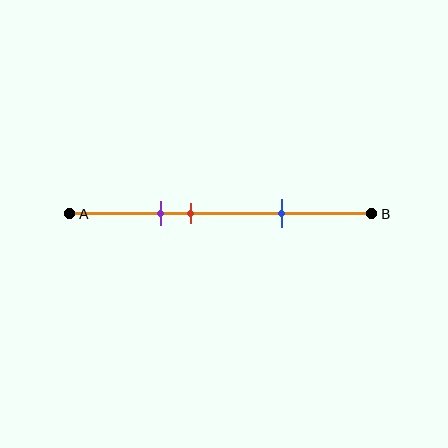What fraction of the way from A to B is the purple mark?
The purple mark is approximately 30% (0.3) of the way from A to B.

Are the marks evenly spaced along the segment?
No, the marks are not evenly spaced.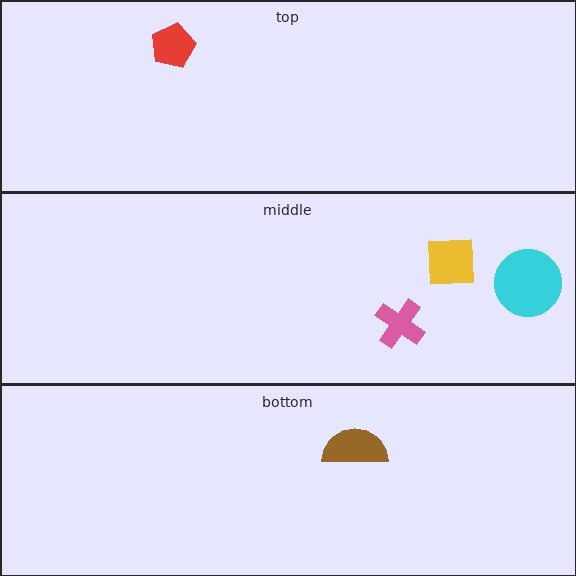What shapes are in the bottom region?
The brown semicircle.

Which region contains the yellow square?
The middle region.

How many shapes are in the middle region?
3.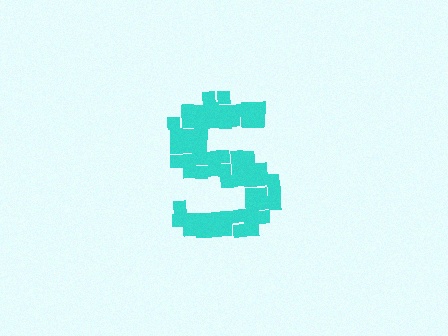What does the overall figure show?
The overall figure shows the letter S.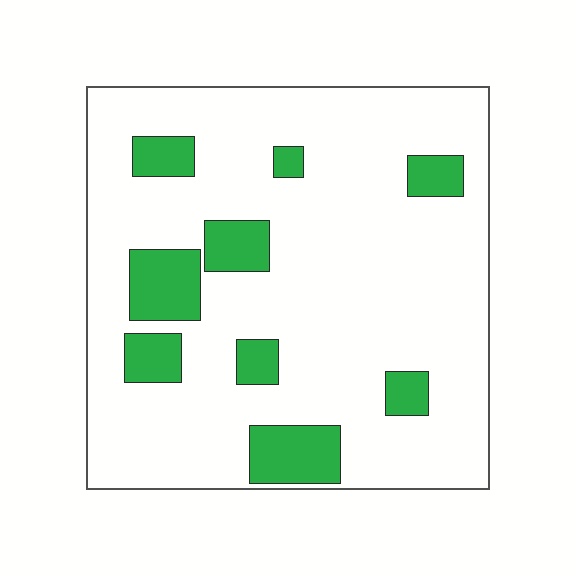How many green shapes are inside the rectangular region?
9.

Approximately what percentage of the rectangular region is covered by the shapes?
Approximately 15%.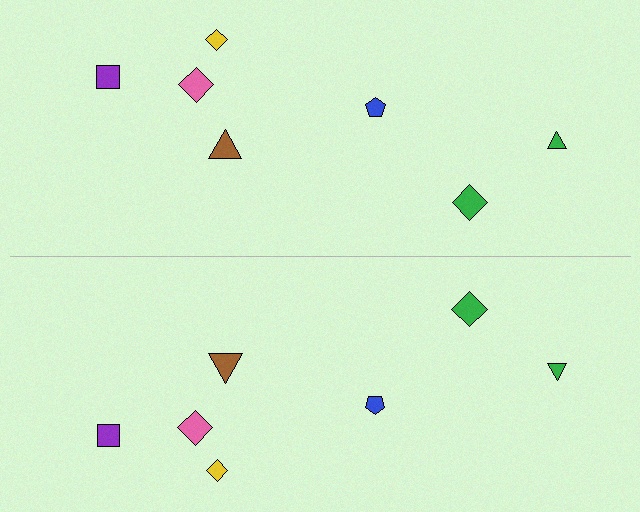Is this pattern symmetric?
Yes, this pattern has bilateral (reflection) symmetry.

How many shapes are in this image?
There are 14 shapes in this image.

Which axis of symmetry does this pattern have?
The pattern has a horizontal axis of symmetry running through the center of the image.